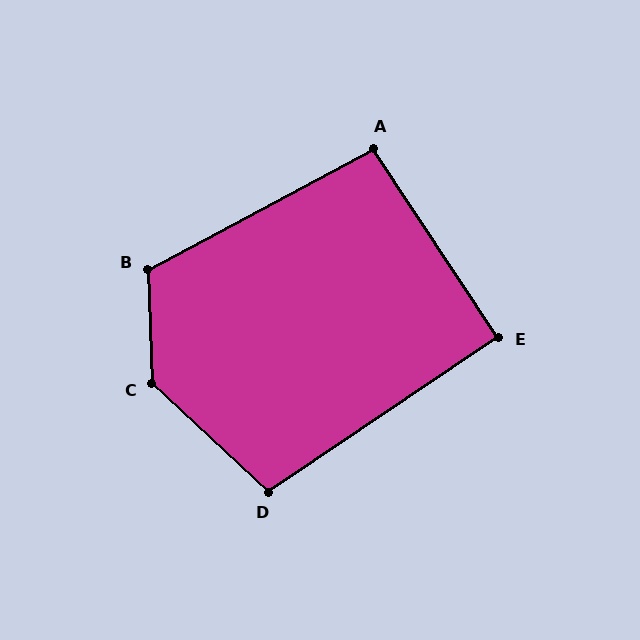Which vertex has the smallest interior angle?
E, at approximately 90 degrees.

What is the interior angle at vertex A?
Approximately 95 degrees (obtuse).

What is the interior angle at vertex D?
Approximately 103 degrees (obtuse).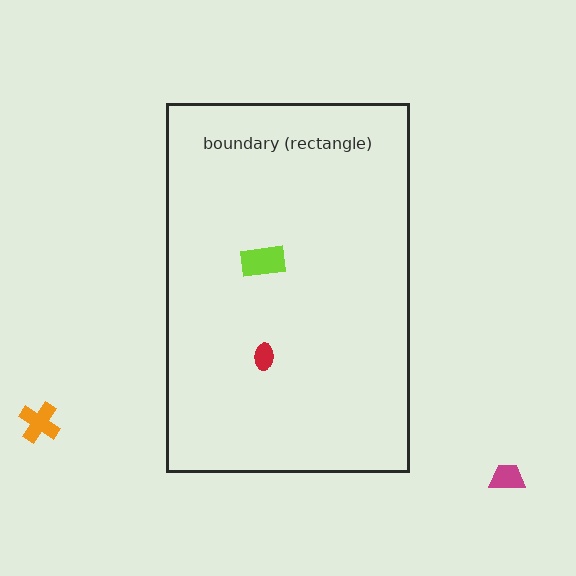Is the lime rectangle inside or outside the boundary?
Inside.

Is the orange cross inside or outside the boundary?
Outside.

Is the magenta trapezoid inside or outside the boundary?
Outside.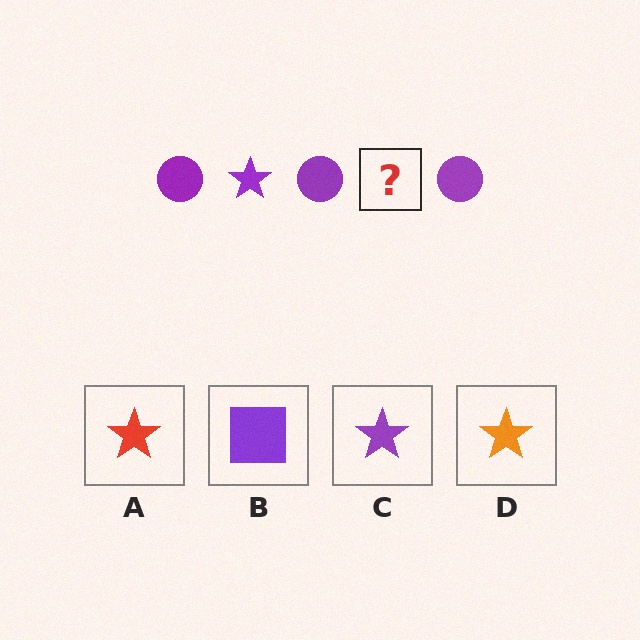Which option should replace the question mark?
Option C.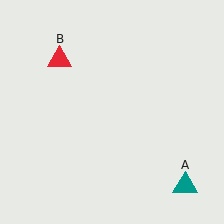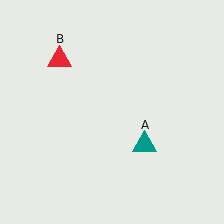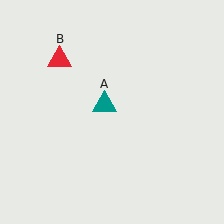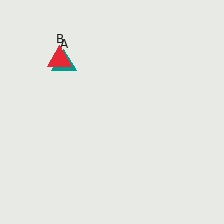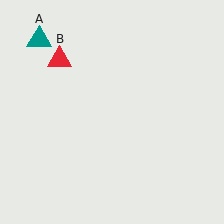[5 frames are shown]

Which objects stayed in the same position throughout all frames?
Red triangle (object B) remained stationary.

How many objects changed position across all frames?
1 object changed position: teal triangle (object A).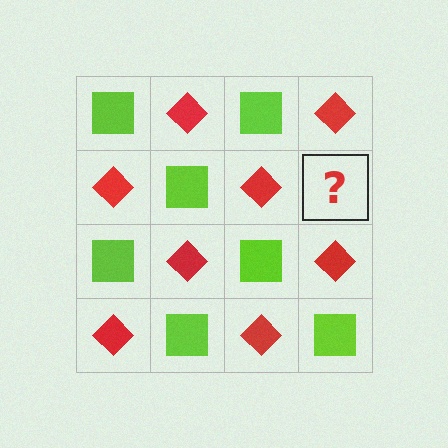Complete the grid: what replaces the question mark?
The question mark should be replaced with a lime square.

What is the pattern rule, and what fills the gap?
The rule is that it alternates lime square and red diamond in a checkerboard pattern. The gap should be filled with a lime square.